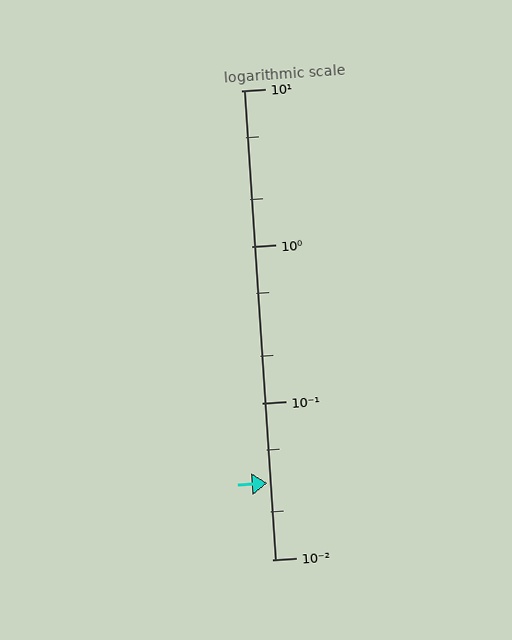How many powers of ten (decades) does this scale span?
The scale spans 3 decades, from 0.01 to 10.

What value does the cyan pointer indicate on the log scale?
The pointer indicates approximately 0.031.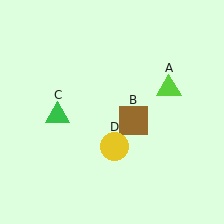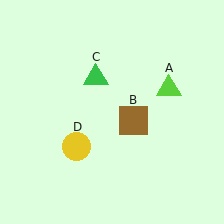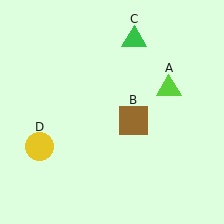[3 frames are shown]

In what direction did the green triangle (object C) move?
The green triangle (object C) moved up and to the right.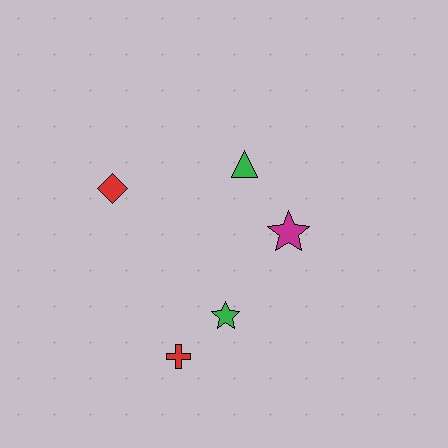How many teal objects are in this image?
There are no teal objects.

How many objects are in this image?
There are 5 objects.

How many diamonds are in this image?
There is 1 diamond.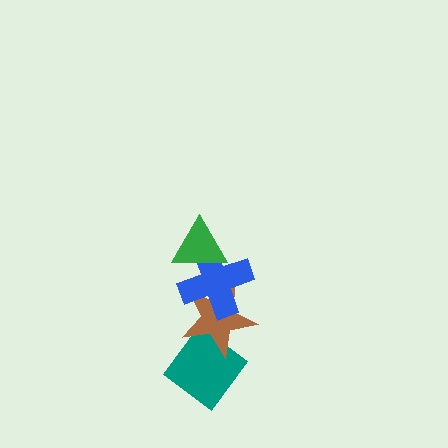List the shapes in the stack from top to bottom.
From top to bottom: the green triangle, the blue cross, the brown star, the teal diamond.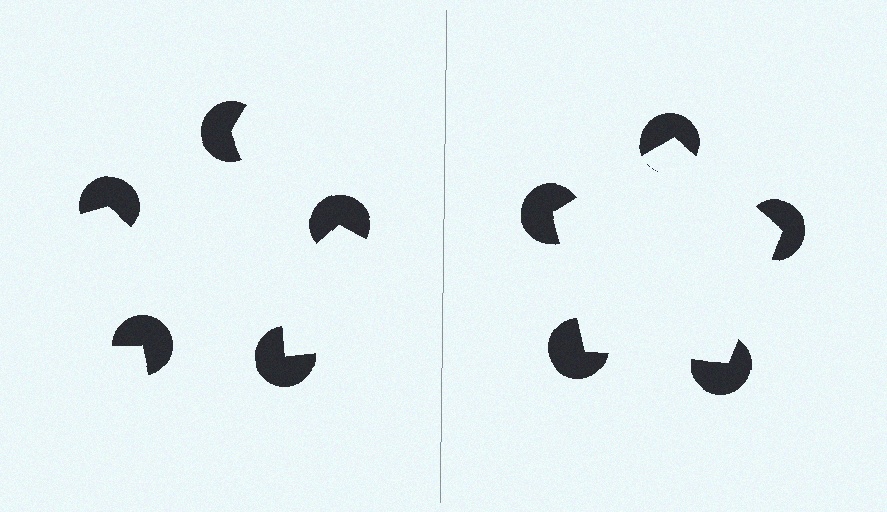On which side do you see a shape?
An illusory pentagon appears on the right side. On the left side the wedge cuts are rotated, so no coherent shape forms.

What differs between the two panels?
The pac-man discs are positioned identically on both sides; only the wedge orientations differ. On the right they align to a pentagon; on the left they are misaligned.